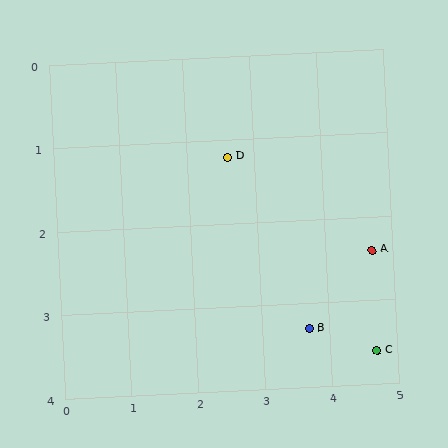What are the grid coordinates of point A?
Point A is at approximately (4.7, 2.4).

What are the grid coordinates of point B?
Point B is at approximately (3.7, 3.3).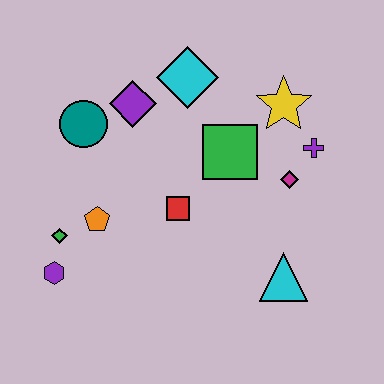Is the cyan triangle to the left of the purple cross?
Yes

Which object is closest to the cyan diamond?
The purple diamond is closest to the cyan diamond.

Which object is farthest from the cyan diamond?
The purple hexagon is farthest from the cyan diamond.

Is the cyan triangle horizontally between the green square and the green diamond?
No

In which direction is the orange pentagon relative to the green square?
The orange pentagon is to the left of the green square.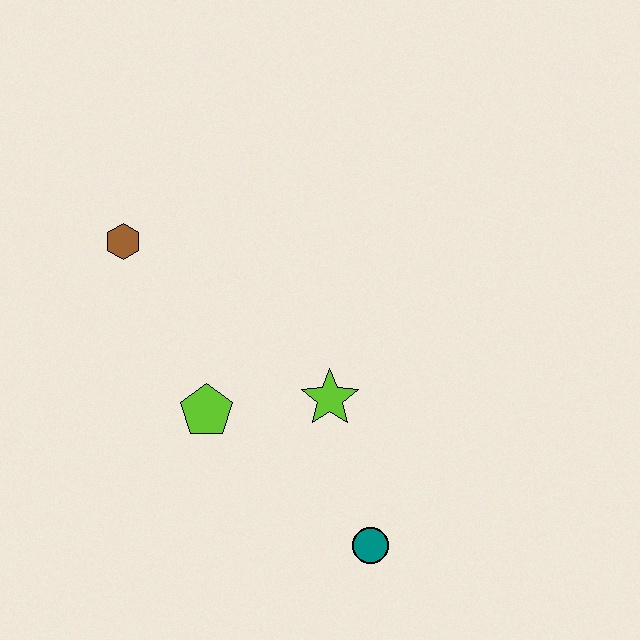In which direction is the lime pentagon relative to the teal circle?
The lime pentagon is to the left of the teal circle.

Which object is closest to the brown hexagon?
The lime pentagon is closest to the brown hexagon.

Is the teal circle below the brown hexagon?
Yes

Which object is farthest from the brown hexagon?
The teal circle is farthest from the brown hexagon.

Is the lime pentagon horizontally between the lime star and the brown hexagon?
Yes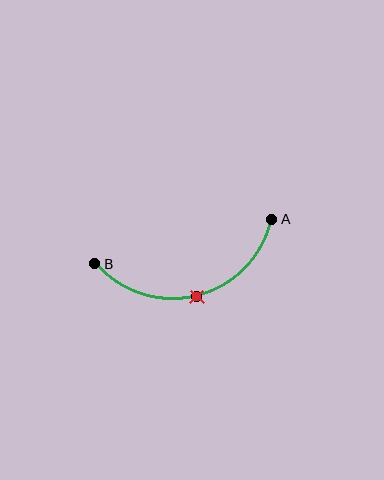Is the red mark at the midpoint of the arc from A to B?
Yes. The red mark lies on the arc at equal arc-length from both A and B — it is the arc midpoint.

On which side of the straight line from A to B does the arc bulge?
The arc bulges below the straight line connecting A and B.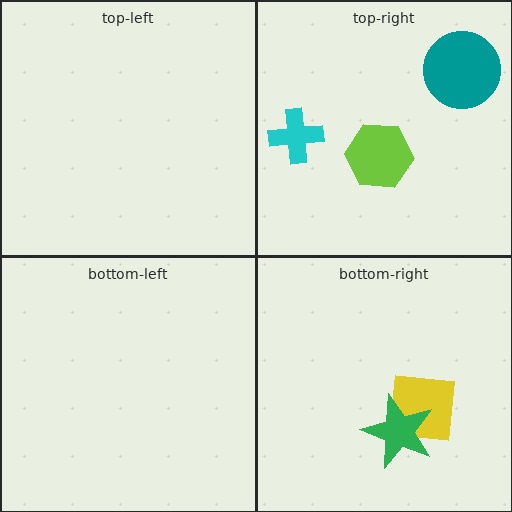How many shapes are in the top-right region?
3.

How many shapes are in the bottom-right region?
2.